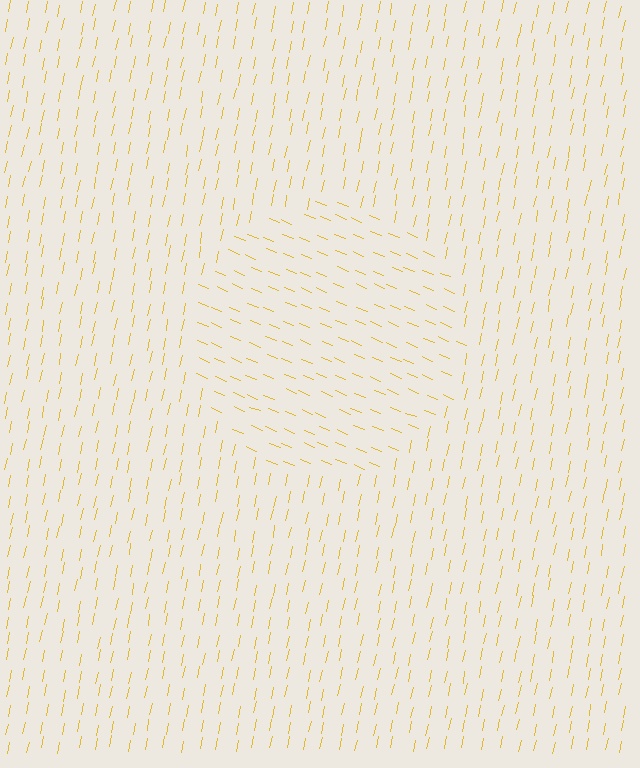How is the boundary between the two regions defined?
The boundary is defined purely by a change in line orientation (approximately 79 degrees difference). All lines are the same color and thickness.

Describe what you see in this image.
The image is filled with small yellow line segments. A circle region in the image has lines oriented differently from the surrounding lines, creating a visible texture boundary.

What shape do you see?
I see a circle.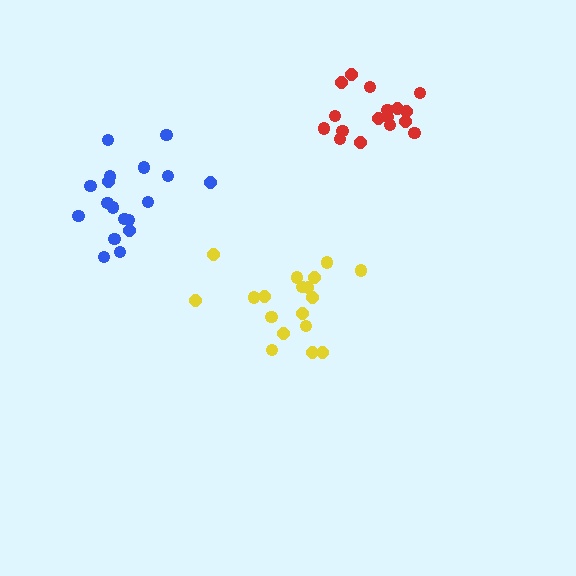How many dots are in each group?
Group 1: 18 dots, Group 2: 18 dots, Group 3: 17 dots (53 total).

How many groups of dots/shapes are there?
There are 3 groups.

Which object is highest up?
The red cluster is topmost.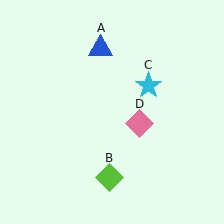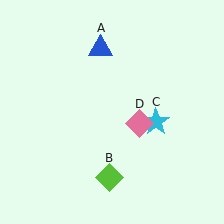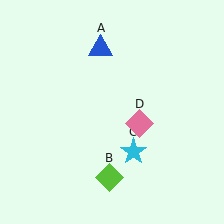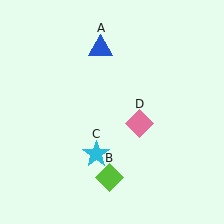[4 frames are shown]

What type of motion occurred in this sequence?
The cyan star (object C) rotated clockwise around the center of the scene.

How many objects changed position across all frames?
1 object changed position: cyan star (object C).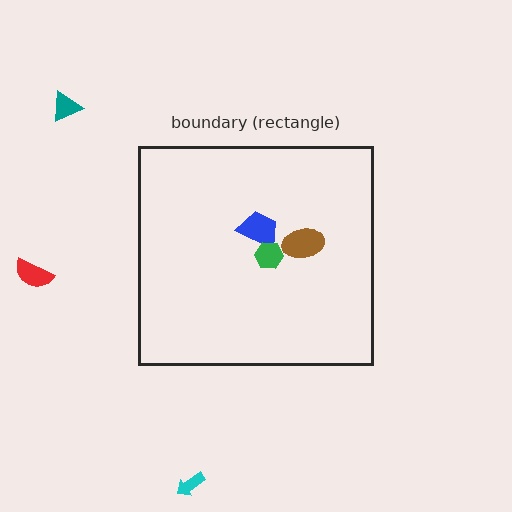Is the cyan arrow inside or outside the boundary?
Outside.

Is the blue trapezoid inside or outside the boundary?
Inside.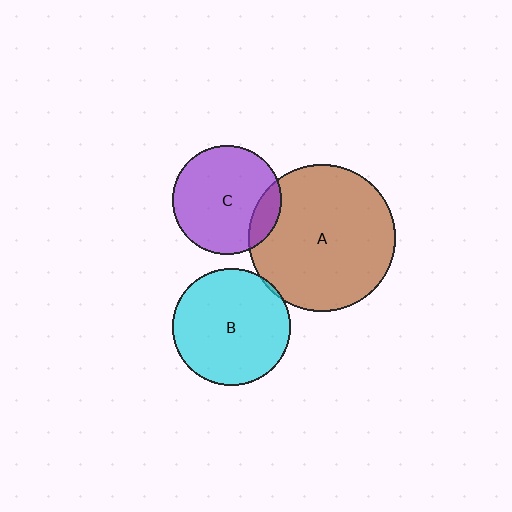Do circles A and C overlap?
Yes.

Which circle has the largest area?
Circle A (brown).